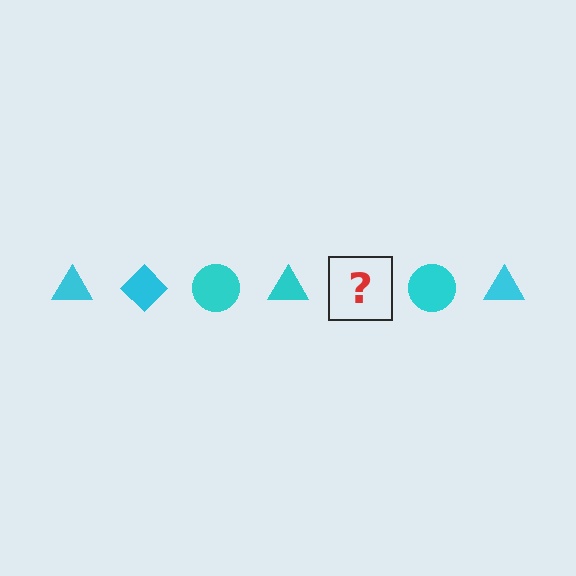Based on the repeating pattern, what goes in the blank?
The blank should be a cyan diamond.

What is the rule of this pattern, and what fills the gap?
The rule is that the pattern cycles through triangle, diamond, circle shapes in cyan. The gap should be filled with a cyan diamond.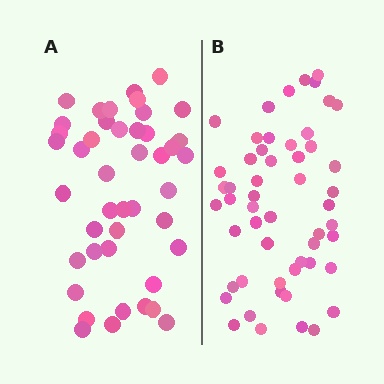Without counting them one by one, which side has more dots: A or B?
Region B (the right region) has more dots.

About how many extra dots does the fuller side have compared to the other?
Region B has roughly 8 or so more dots than region A.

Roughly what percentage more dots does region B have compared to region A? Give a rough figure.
About 20% more.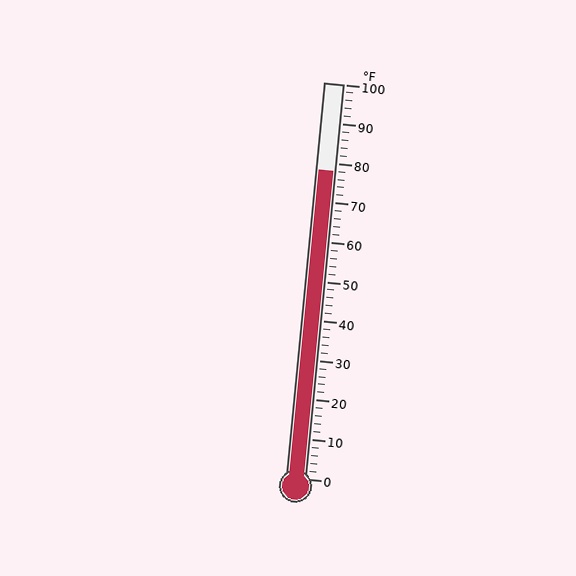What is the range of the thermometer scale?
The thermometer scale ranges from 0°F to 100°F.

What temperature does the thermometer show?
The thermometer shows approximately 78°F.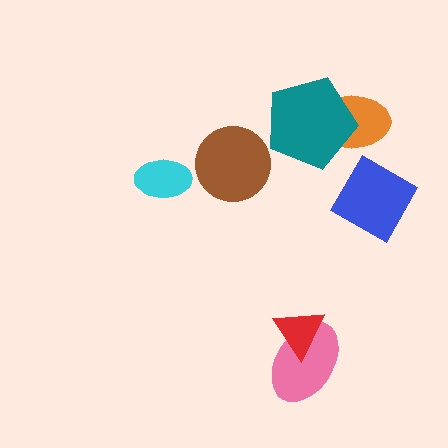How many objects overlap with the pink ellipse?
1 object overlaps with the pink ellipse.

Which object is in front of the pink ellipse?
The red triangle is in front of the pink ellipse.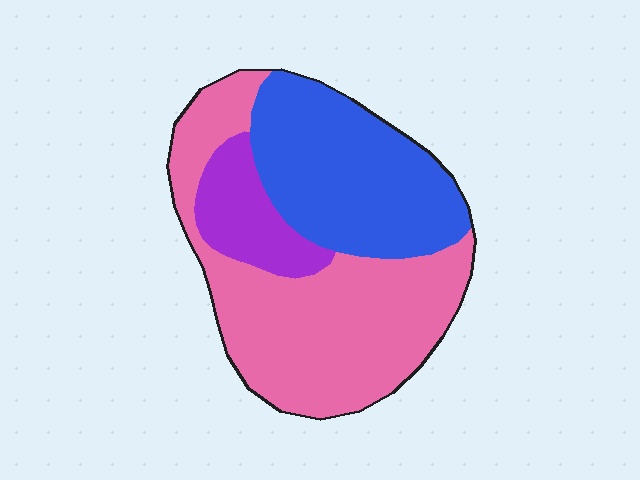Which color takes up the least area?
Purple, at roughly 15%.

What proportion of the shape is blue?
Blue covers 36% of the shape.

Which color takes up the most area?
Pink, at roughly 50%.